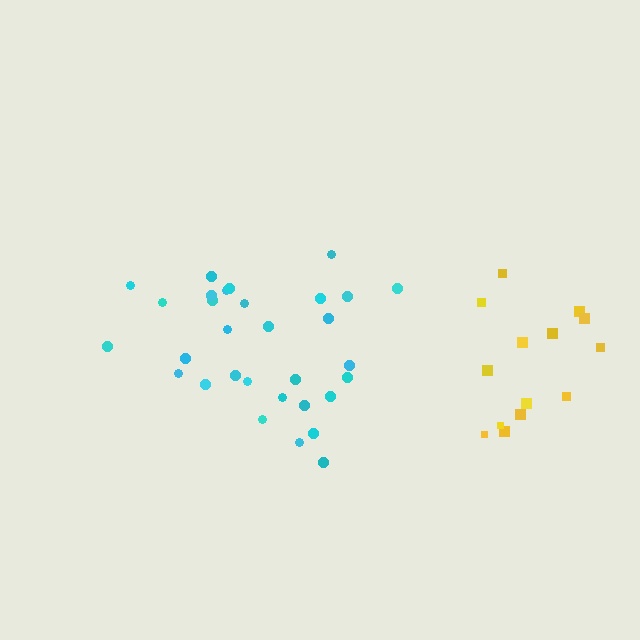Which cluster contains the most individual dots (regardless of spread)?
Cyan (31).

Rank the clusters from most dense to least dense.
cyan, yellow.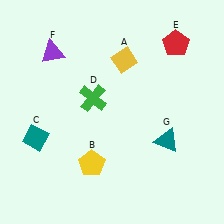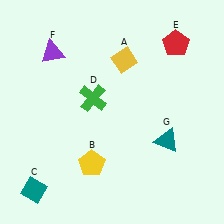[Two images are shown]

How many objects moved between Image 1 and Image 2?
1 object moved between the two images.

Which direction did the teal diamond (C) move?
The teal diamond (C) moved down.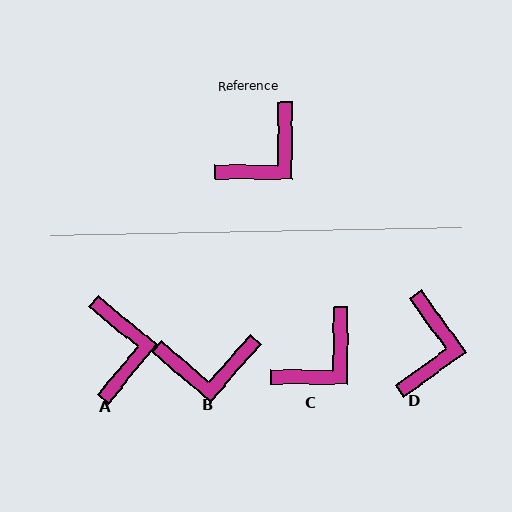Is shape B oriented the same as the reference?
No, it is off by about 41 degrees.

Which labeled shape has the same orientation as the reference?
C.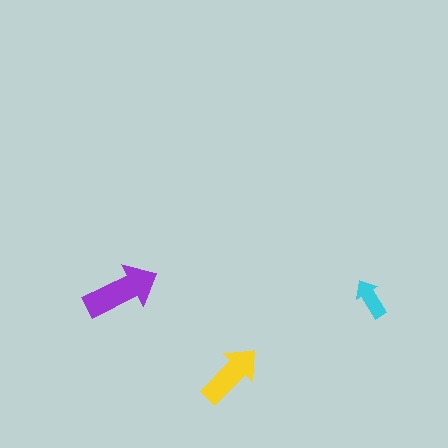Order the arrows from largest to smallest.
the purple one, the yellow one, the cyan one.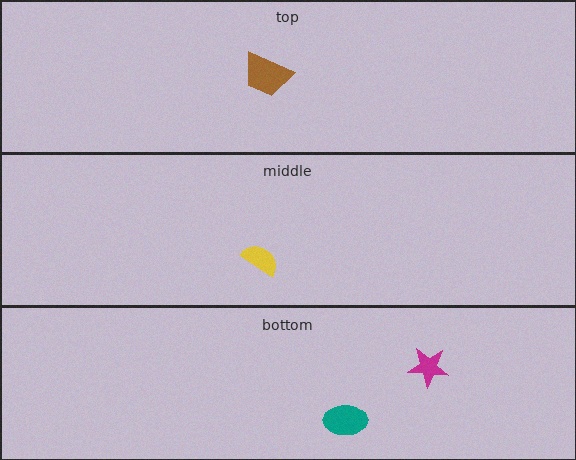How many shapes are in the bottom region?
2.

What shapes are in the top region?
The brown trapezoid.